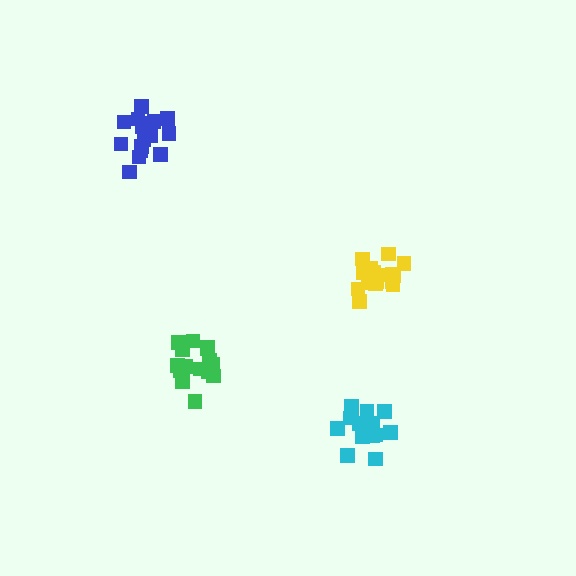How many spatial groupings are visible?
There are 4 spatial groupings.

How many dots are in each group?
Group 1: 15 dots, Group 2: 14 dots, Group 3: 17 dots, Group 4: 19 dots (65 total).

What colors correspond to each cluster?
The clusters are colored: green, cyan, blue, yellow.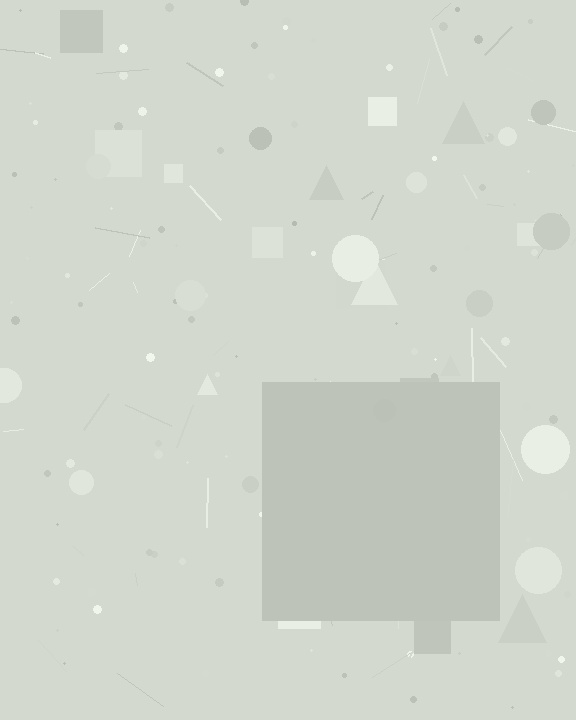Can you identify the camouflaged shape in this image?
The camouflaged shape is a square.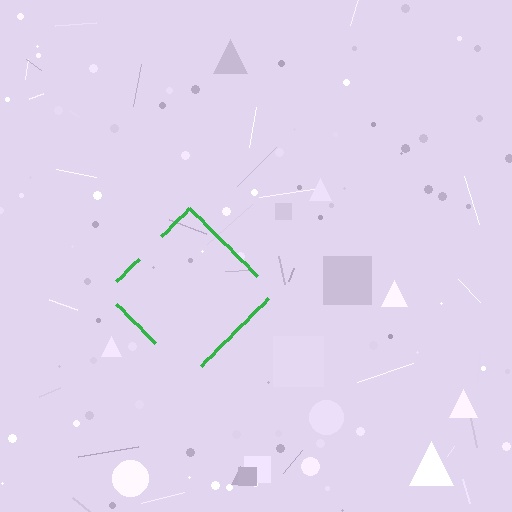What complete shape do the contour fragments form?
The contour fragments form a diamond.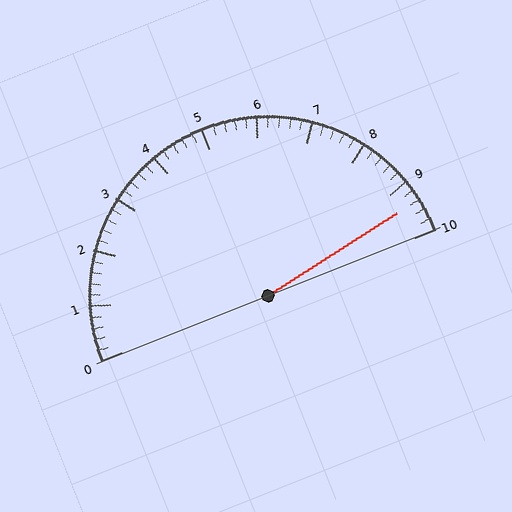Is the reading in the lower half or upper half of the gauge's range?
The reading is in the upper half of the range (0 to 10).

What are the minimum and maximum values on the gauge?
The gauge ranges from 0 to 10.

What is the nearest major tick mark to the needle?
The nearest major tick mark is 9.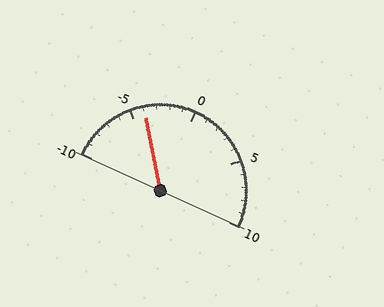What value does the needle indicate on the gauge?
The needle indicates approximately -4.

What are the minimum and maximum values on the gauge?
The gauge ranges from -10 to 10.